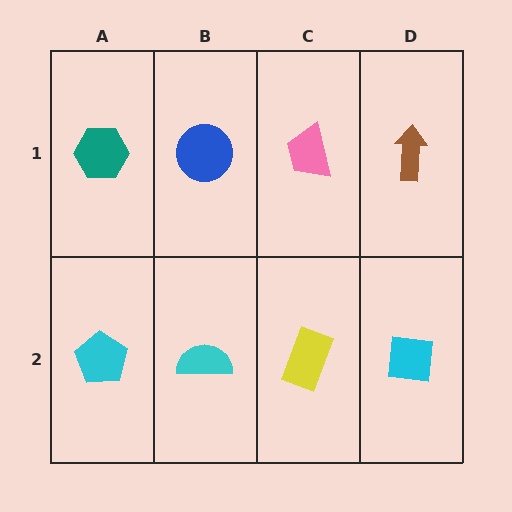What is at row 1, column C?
A pink trapezoid.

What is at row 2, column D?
A cyan square.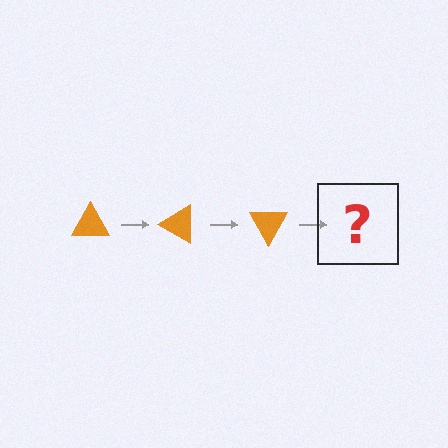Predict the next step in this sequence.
The next step is an orange triangle rotated 90 degrees.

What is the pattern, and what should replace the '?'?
The pattern is that the triangle rotates 30 degrees each step. The '?' should be an orange triangle rotated 90 degrees.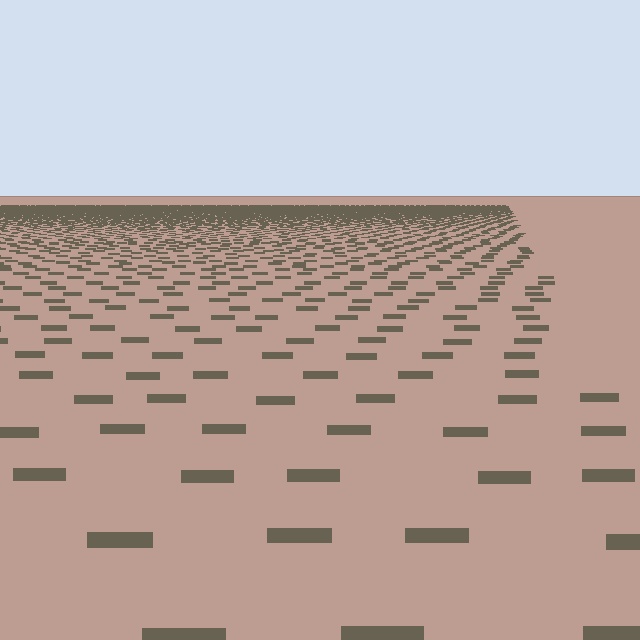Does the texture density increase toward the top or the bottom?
Density increases toward the top.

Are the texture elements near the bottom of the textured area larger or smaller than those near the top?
Larger. Near the bottom, elements are closer to the viewer and appear at a bigger on-screen size.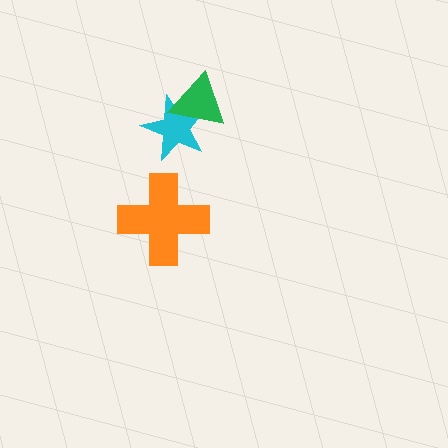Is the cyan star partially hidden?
Yes, it is partially covered by another shape.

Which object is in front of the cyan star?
The green triangle is in front of the cyan star.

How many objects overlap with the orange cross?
0 objects overlap with the orange cross.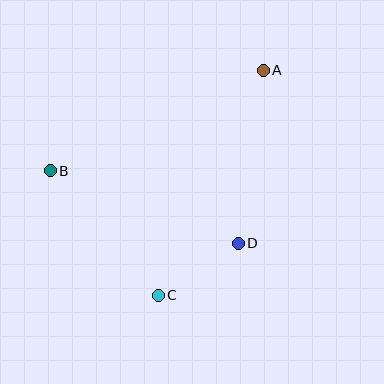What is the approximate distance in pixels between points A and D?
The distance between A and D is approximately 175 pixels.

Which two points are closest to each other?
Points C and D are closest to each other.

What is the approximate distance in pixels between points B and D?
The distance between B and D is approximately 201 pixels.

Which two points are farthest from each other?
Points A and C are farthest from each other.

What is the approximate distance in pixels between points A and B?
The distance between A and B is approximately 236 pixels.